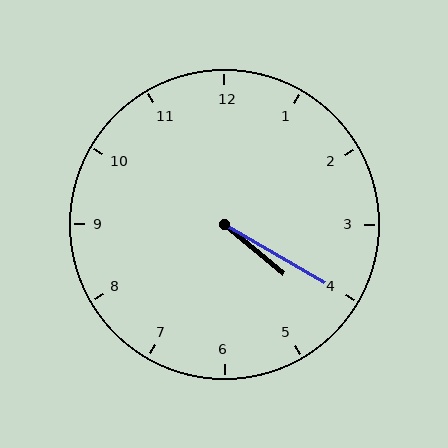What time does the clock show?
4:20.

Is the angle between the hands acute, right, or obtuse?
It is acute.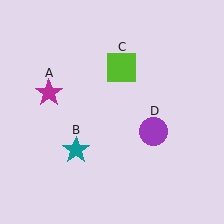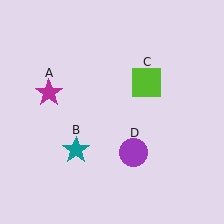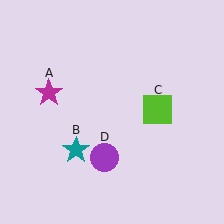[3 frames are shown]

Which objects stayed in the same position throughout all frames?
Magenta star (object A) and teal star (object B) remained stationary.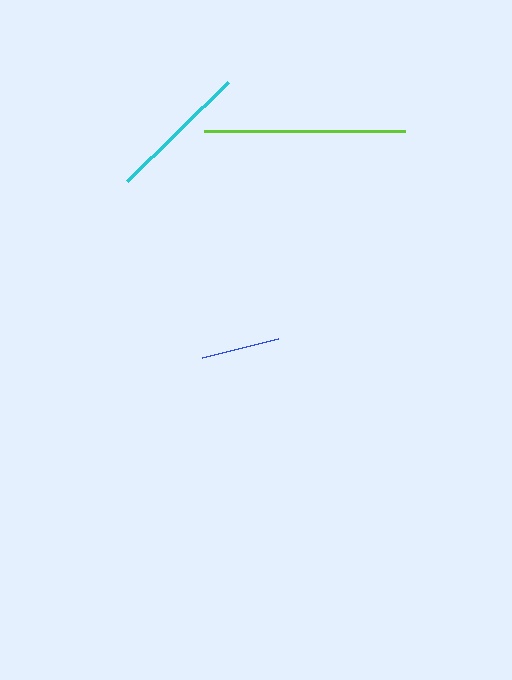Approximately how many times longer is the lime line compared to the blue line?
The lime line is approximately 2.6 times the length of the blue line.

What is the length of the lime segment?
The lime segment is approximately 202 pixels long.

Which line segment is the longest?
The lime line is the longest at approximately 202 pixels.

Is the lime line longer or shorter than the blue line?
The lime line is longer than the blue line.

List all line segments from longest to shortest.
From longest to shortest: lime, cyan, blue.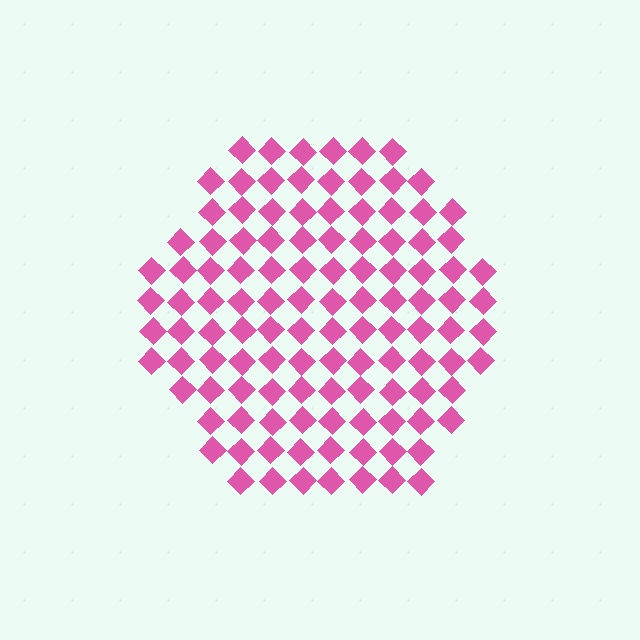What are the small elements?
The small elements are diamonds.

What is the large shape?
The large shape is a hexagon.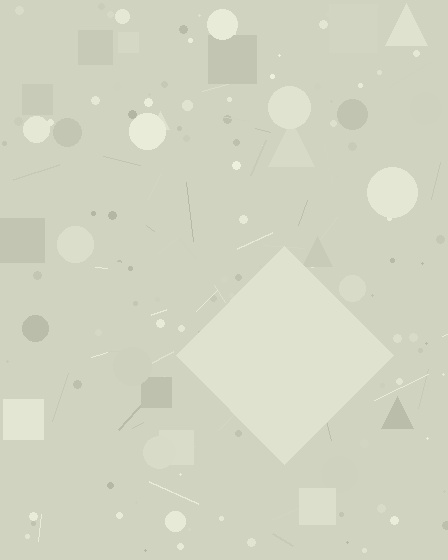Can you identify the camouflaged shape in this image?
The camouflaged shape is a diamond.